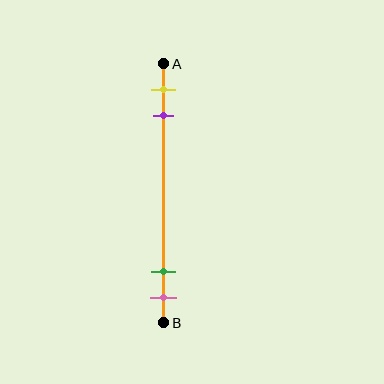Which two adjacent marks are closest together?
The green and pink marks are the closest adjacent pair.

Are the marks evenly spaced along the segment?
No, the marks are not evenly spaced.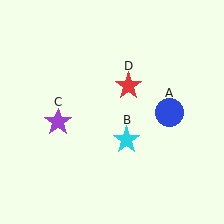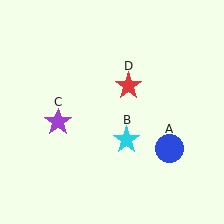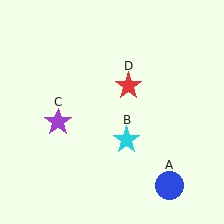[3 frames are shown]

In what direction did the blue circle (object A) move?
The blue circle (object A) moved down.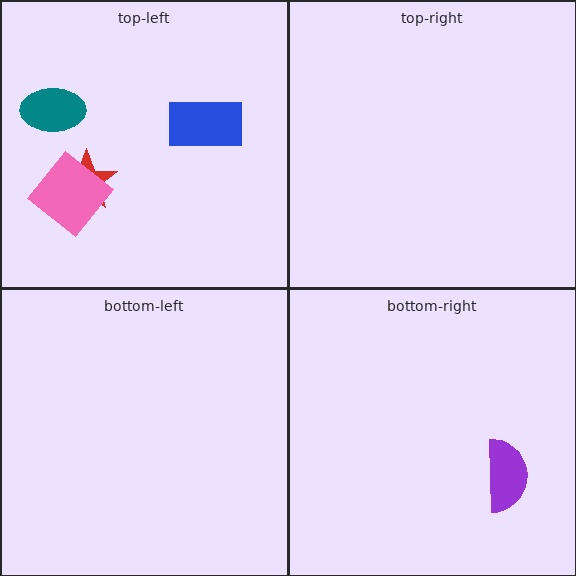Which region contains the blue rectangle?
The top-left region.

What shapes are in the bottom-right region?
The purple semicircle.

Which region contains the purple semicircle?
The bottom-right region.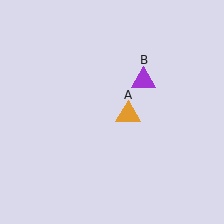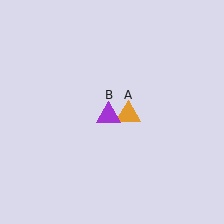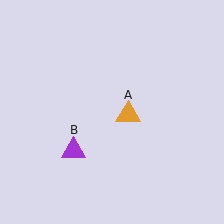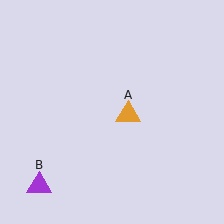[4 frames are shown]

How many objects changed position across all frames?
1 object changed position: purple triangle (object B).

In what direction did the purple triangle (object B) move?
The purple triangle (object B) moved down and to the left.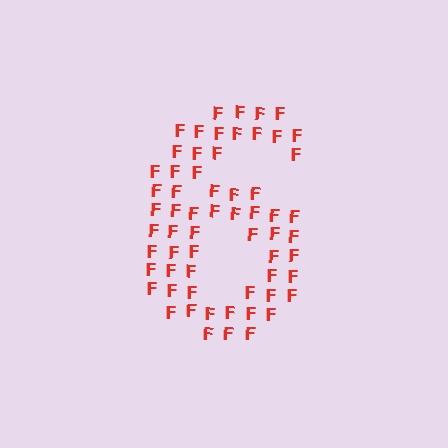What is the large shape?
The large shape is the digit 6.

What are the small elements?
The small elements are letter F's.